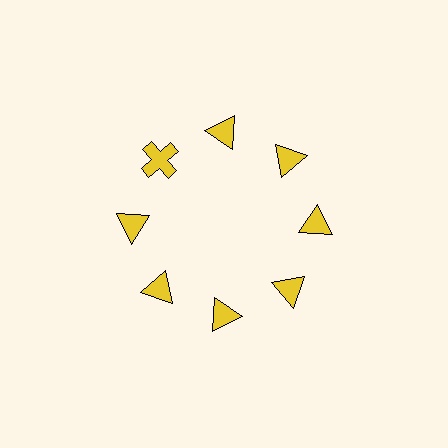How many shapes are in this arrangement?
There are 8 shapes arranged in a ring pattern.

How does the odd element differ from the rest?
It has a different shape: cross instead of triangle.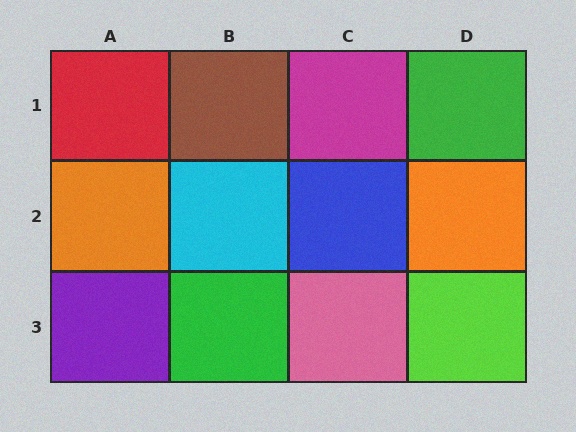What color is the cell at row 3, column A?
Purple.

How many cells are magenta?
1 cell is magenta.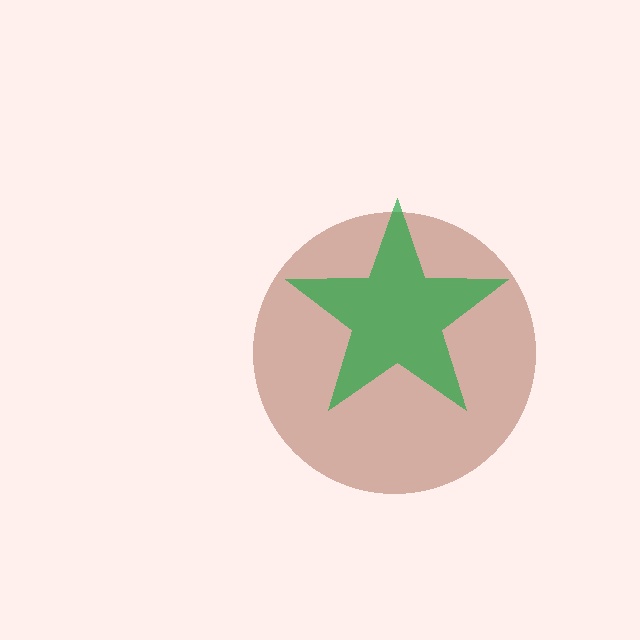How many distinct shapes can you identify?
There are 2 distinct shapes: a brown circle, a green star.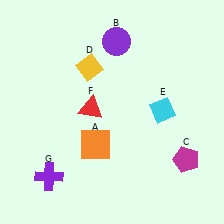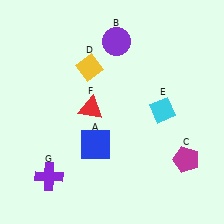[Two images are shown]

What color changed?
The square (A) changed from orange in Image 1 to blue in Image 2.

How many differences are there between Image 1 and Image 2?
There is 1 difference between the two images.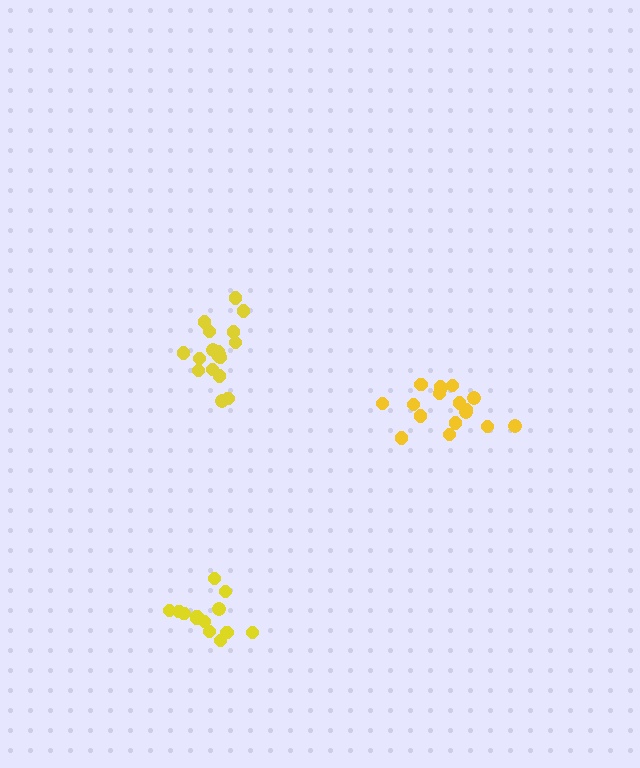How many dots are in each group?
Group 1: 13 dots, Group 2: 17 dots, Group 3: 18 dots (48 total).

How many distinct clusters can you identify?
There are 3 distinct clusters.